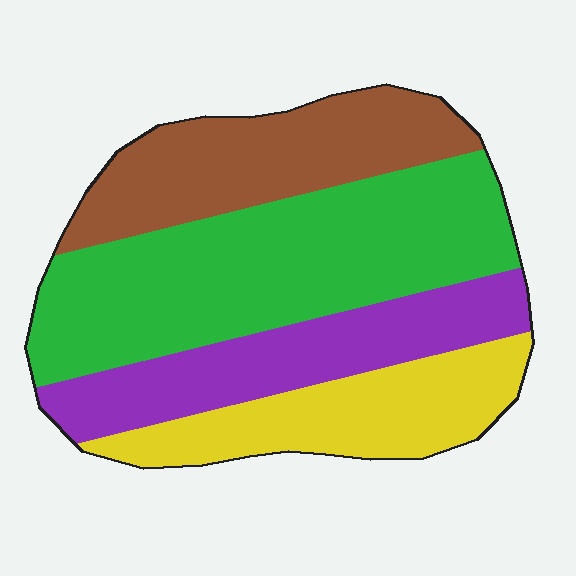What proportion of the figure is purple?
Purple covers roughly 20% of the figure.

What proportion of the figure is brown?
Brown covers around 20% of the figure.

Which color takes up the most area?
Green, at roughly 40%.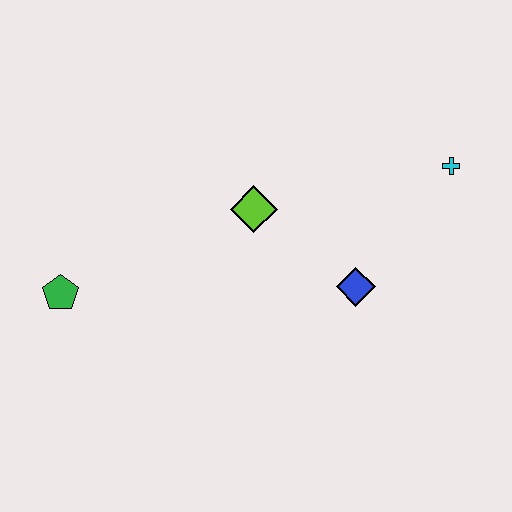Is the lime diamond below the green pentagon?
No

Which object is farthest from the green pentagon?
The cyan cross is farthest from the green pentagon.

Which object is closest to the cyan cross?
The blue diamond is closest to the cyan cross.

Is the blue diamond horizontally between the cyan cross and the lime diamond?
Yes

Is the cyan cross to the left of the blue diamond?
No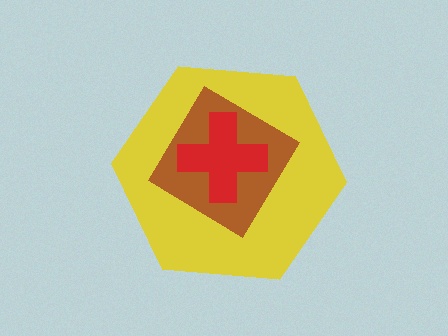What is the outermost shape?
The yellow hexagon.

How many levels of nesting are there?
3.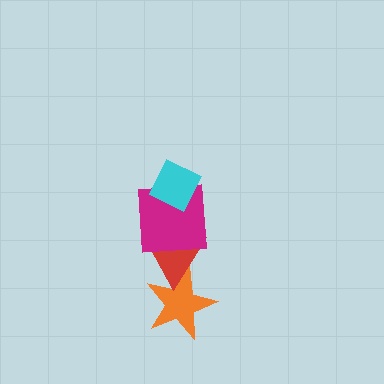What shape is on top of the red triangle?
The magenta square is on top of the red triangle.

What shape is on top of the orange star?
The red triangle is on top of the orange star.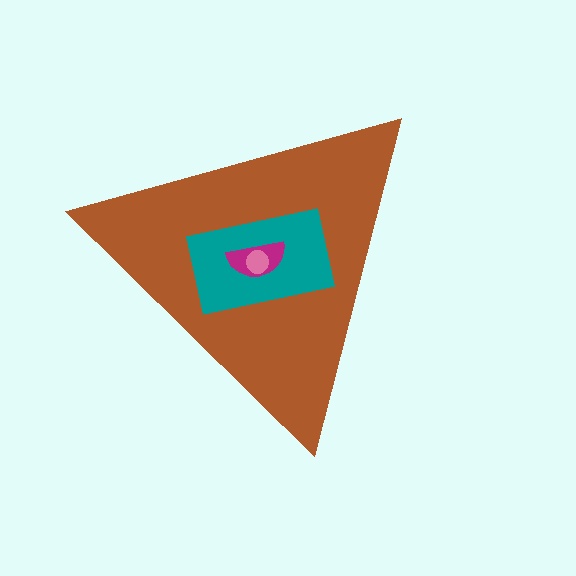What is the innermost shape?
The pink circle.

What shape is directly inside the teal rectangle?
The magenta semicircle.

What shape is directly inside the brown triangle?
The teal rectangle.